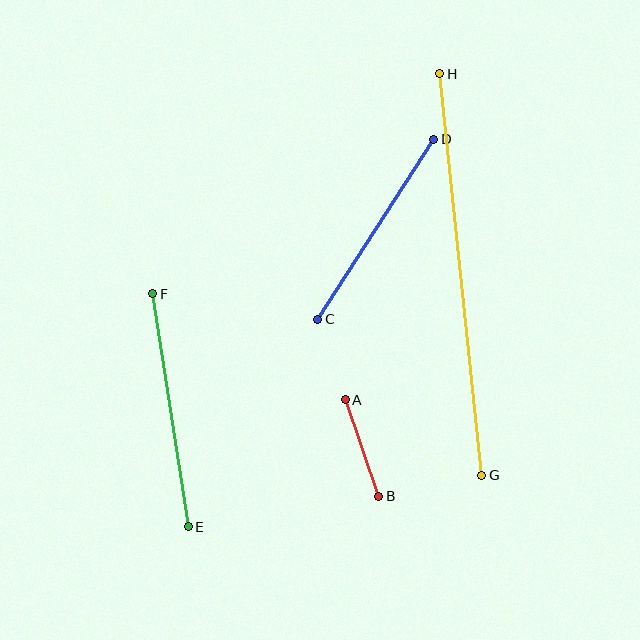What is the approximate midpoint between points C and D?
The midpoint is at approximately (376, 229) pixels.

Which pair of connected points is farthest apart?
Points G and H are farthest apart.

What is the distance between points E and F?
The distance is approximately 236 pixels.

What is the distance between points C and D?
The distance is approximately 214 pixels.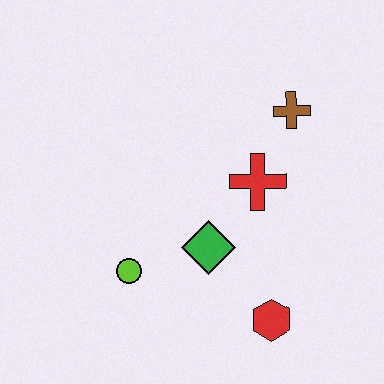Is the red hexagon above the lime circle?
No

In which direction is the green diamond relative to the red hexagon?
The green diamond is above the red hexagon.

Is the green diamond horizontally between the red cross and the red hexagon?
No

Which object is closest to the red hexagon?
The green diamond is closest to the red hexagon.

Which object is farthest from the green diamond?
The brown cross is farthest from the green diamond.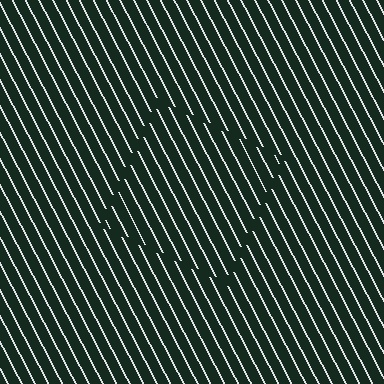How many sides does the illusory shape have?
4 sides — the line-ends trace a square.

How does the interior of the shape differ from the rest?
The interior of the shape contains the same grating, shifted by half a period — the contour is defined by the phase discontinuity where line-ends from the inner and outer gratings abut.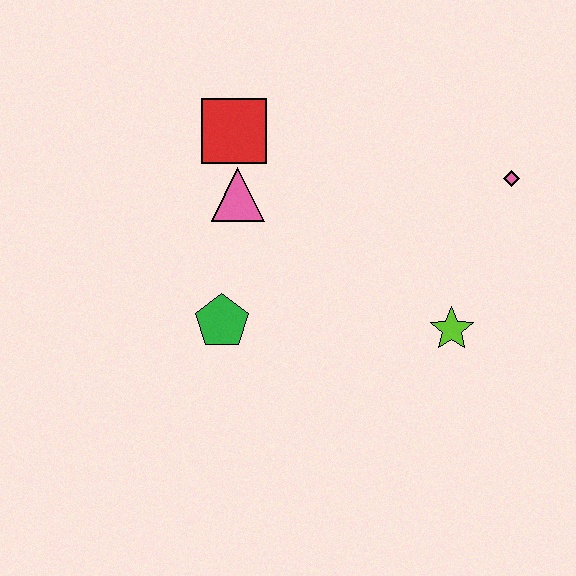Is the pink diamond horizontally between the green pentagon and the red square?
No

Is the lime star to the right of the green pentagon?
Yes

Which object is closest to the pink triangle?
The red square is closest to the pink triangle.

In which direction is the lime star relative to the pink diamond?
The lime star is below the pink diamond.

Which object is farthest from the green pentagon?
The pink diamond is farthest from the green pentagon.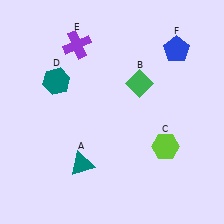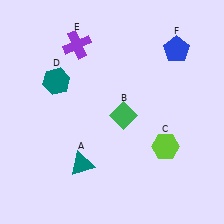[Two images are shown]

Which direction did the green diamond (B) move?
The green diamond (B) moved down.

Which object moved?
The green diamond (B) moved down.